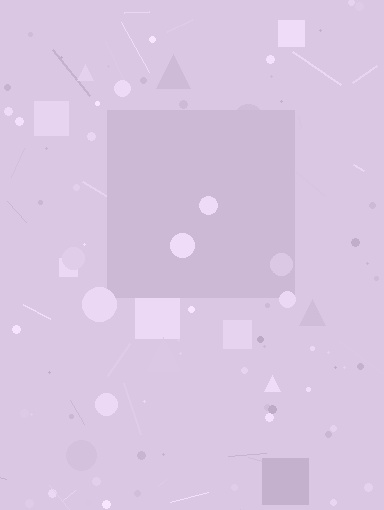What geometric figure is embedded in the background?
A square is embedded in the background.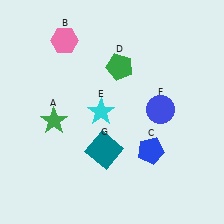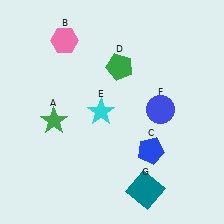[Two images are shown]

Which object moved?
The teal square (G) moved right.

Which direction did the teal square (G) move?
The teal square (G) moved right.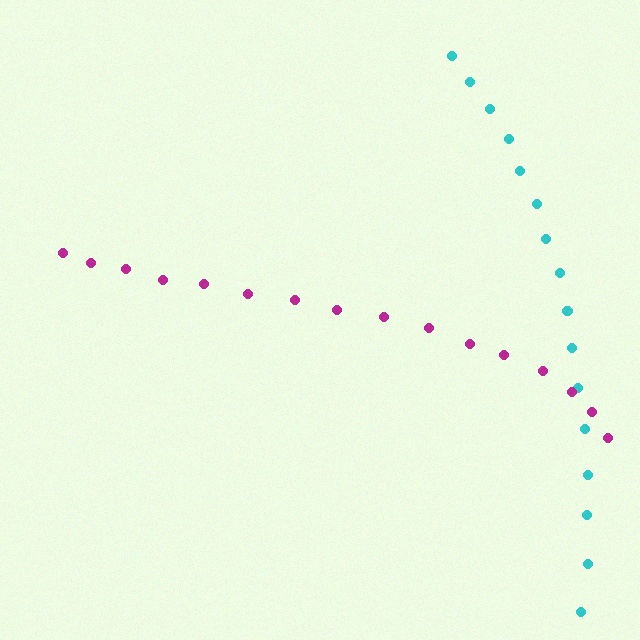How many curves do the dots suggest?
There are 2 distinct paths.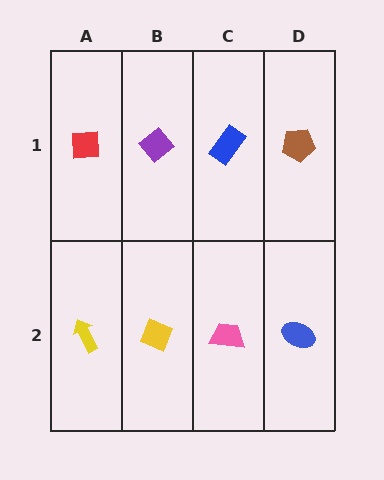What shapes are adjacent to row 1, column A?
A yellow arrow (row 2, column A), a purple diamond (row 1, column B).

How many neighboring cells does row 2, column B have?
3.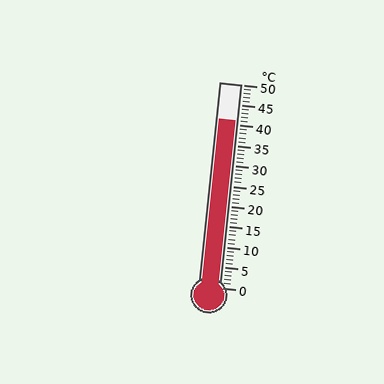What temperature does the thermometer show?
The thermometer shows approximately 41°C.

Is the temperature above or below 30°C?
The temperature is above 30°C.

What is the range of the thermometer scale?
The thermometer scale ranges from 0°C to 50°C.